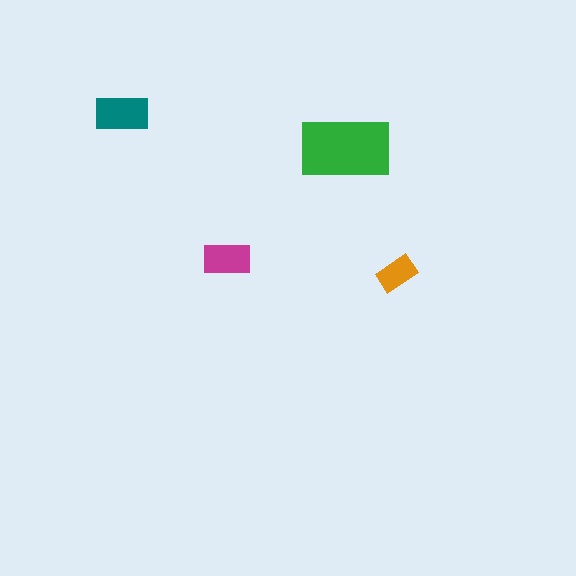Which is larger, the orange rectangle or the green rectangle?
The green one.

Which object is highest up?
The teal rectangle is topmost.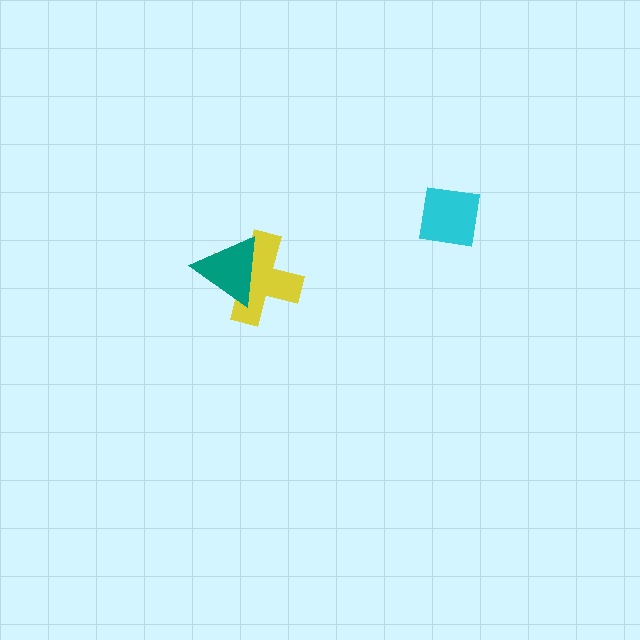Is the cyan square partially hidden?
No, no other shape covers it.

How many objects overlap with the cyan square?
0 objects overlap with the cyan square.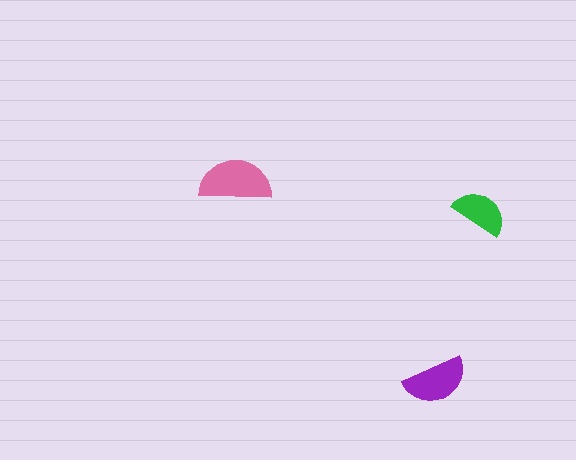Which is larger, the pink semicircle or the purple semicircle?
The pink one.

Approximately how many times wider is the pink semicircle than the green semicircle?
About 1.5 times wider.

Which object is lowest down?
The purple semicircle is bottommost.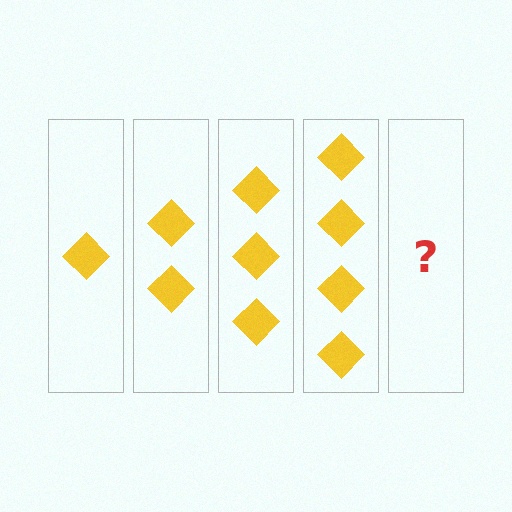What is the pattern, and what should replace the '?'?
The pattern is that each step adds one more diamond. The '?' should be 5 diamonds.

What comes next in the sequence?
The next element should be 5 diamonds.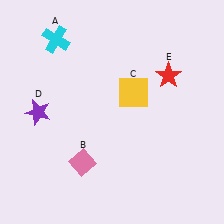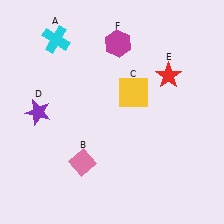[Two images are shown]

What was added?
A magenta hexagon (F) was added in Image 2.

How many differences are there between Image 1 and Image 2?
There is 1 difference between the two images.